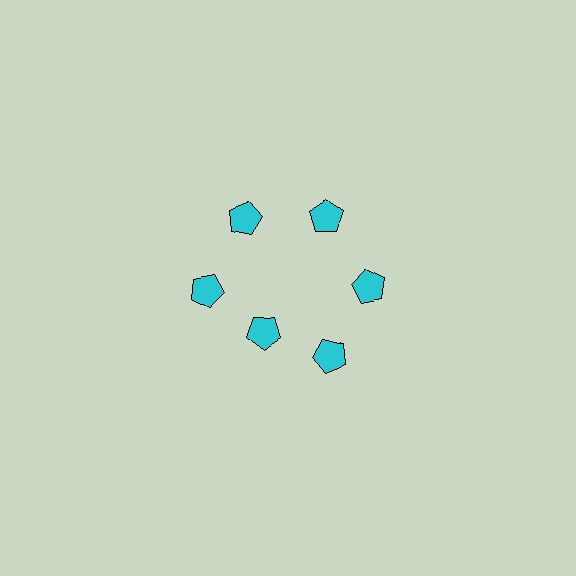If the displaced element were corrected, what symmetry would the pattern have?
It would have 6-fold rotational symmetry — the pattern would map onto itself every 60 degrees.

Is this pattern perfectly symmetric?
No. The 6 cyan pentagons are arranged in a ring, but one element near the 7 o'clock position is pulled inward toward the center, breaking the 6-fold rotational symmetry.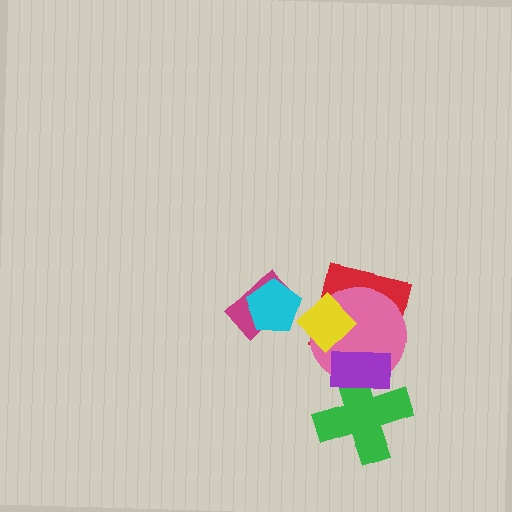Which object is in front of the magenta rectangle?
The cyan pentagon is in front of the magenta rectangle.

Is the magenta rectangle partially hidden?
Yes, it is partially covered by another shape.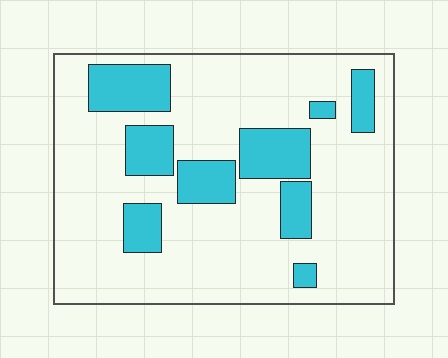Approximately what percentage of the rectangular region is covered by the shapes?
Approximately 20%.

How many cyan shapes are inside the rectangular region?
9.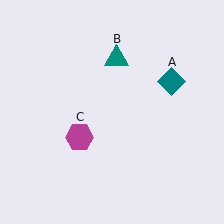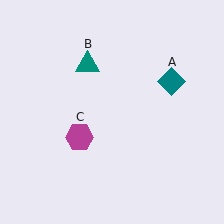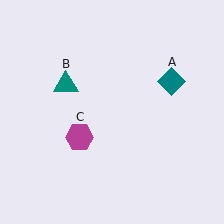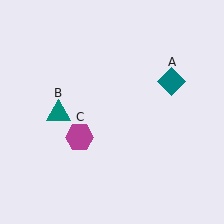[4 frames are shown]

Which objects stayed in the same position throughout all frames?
Teal diamond (object A) and magenta hexagon (object C) remained stationary.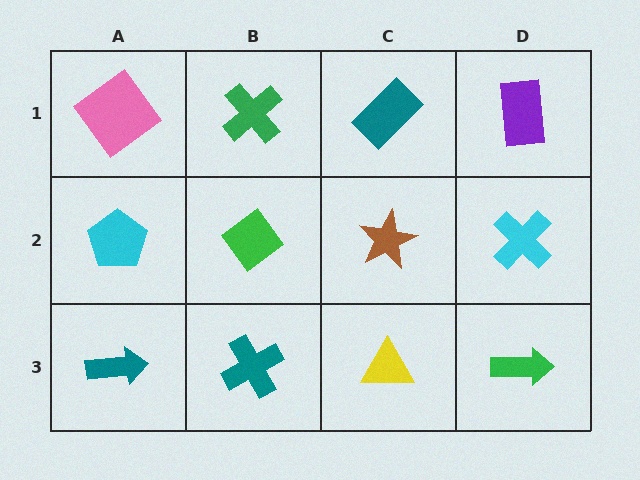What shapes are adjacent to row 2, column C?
A teal rectangle (row 1, column C), a yellow triangle (row 3, column C), a green diamond (row 2, column B), a cyan cross (row 2, column D).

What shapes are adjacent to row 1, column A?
A cyan pentagon (row 2, column A), a green cross (row 1, column B).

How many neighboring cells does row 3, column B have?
3.